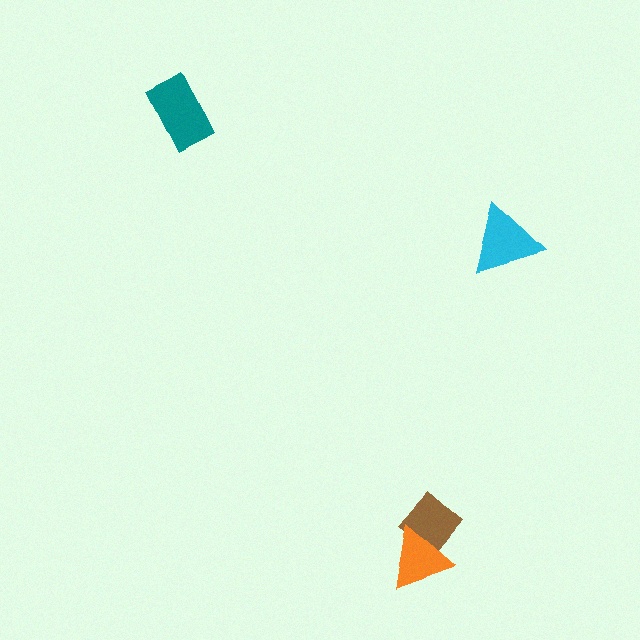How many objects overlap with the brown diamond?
1 object overlaps with the brown diamond.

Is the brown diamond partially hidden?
Yes, it is partially covered by another shape.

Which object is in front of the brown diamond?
The orange triangle is in front of the brown diamond.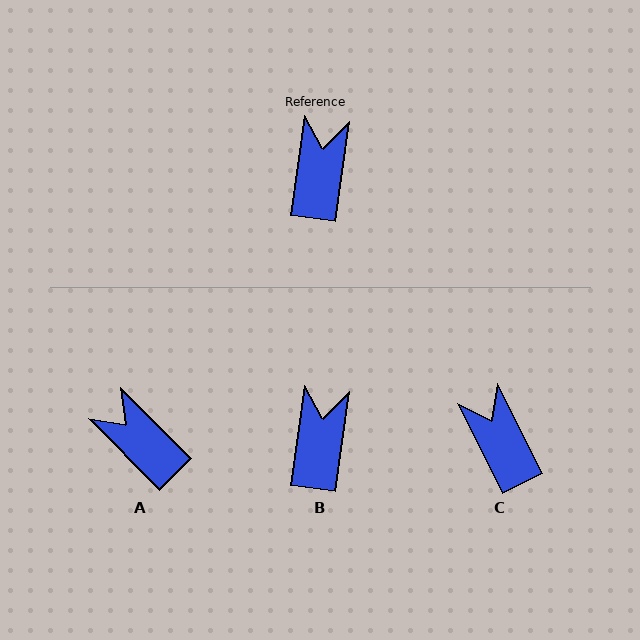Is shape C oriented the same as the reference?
No, it is off by about 34 degrees.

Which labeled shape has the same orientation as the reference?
B.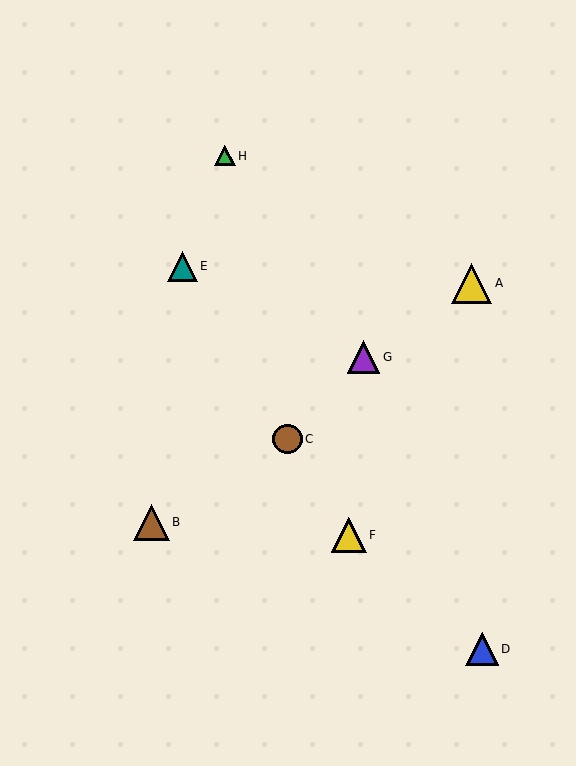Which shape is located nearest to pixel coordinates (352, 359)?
The purple triangle (labeled G) at (363, 357) is nearest to that location.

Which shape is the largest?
The yellow triangle (labeled A) is the largest.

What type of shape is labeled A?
Shape A is a yellow triangle.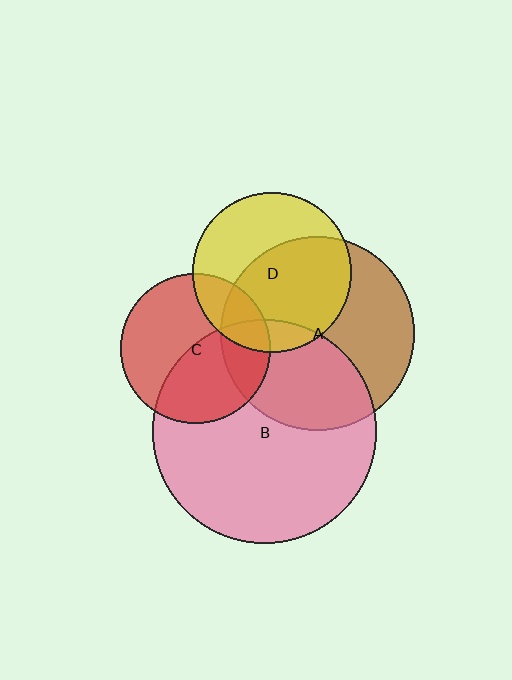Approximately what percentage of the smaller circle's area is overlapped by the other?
Approximately 45%.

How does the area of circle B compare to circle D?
Approximately 2.0 times.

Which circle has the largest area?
Circle B (pink).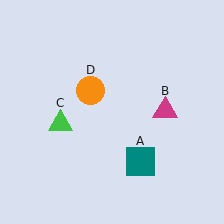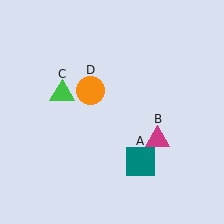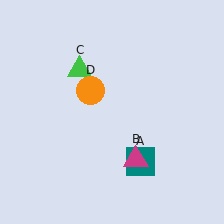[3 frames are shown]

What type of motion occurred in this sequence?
The magenta triangle (object B), green triangle (object C) rotated clockwise around the center of the scene.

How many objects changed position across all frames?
2 objects changed position: magenta triangle (object B), green triangle (object C).